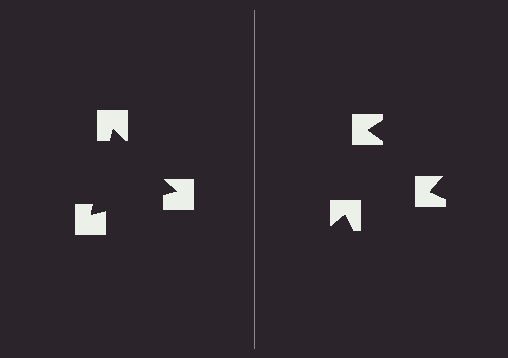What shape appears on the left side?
An illusory triangle.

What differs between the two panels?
The notched squares are positioned identically on both sides; only the wedge orientations differ. On the left they align to a triangle; on the right they are misaligned.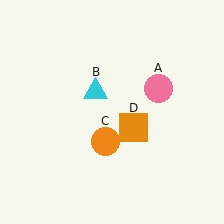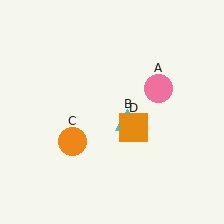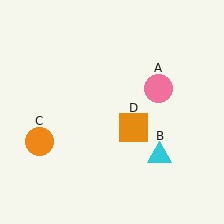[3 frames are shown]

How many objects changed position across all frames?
2 objects changed position: cyan triangle (object B), orange circle (object C).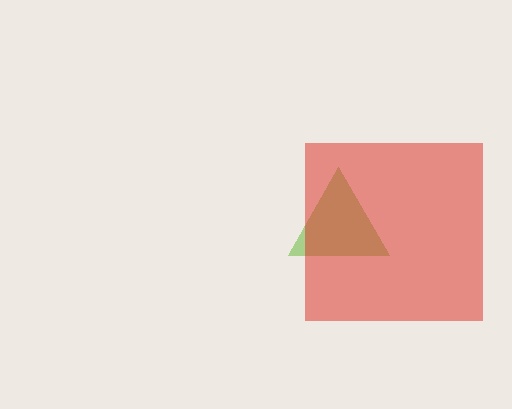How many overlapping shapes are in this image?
There are 2 overlapping shapes in the image.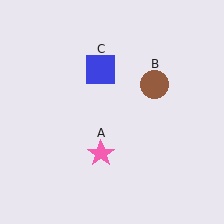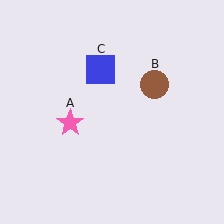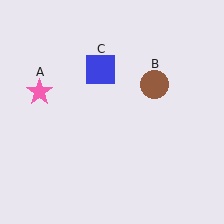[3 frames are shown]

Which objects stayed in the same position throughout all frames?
Brown circle (object B) and blue square (object C) remained stationary.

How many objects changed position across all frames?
1 object changed position: pink star (object A).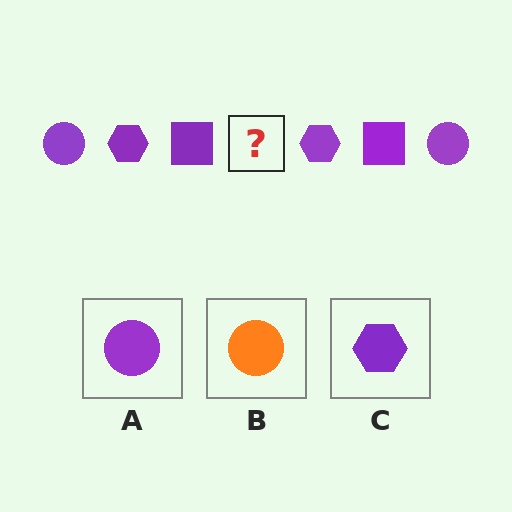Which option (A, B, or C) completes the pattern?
A.